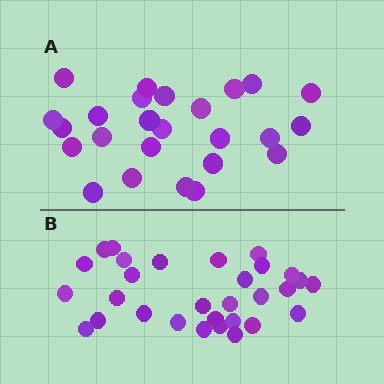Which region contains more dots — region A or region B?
Region B (the bottom region) has more dots.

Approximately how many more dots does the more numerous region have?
Region B has about 5 more dots than region A.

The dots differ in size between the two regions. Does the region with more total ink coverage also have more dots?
No. Region A has more total ink coverage because its dots are larger, but region B actually contains more individual dots. Total area can be misleading — the number of items is what matters here.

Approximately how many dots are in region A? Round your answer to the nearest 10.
About 20 dots. (The exact count is 25, which rounds to 20.)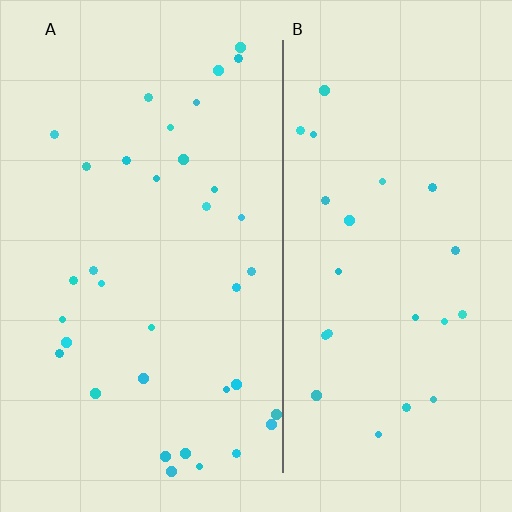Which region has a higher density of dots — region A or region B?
A (the left).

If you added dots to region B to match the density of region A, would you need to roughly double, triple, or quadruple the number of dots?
Approximately double.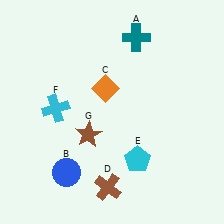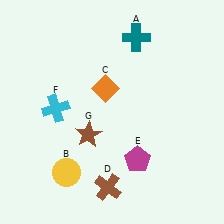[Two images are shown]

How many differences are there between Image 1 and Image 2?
There are 2 differences between the two images.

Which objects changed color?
B changed from blue to yellow. E changed from cyan to magenta.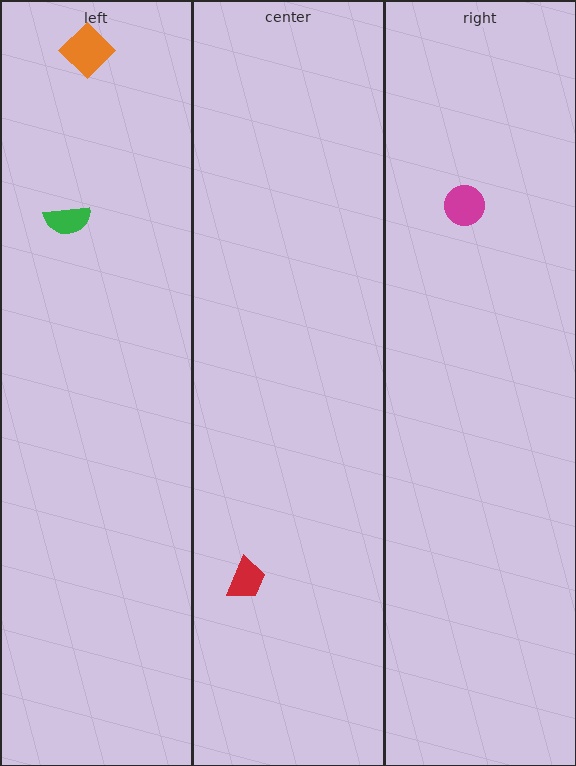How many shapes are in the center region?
1.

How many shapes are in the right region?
1.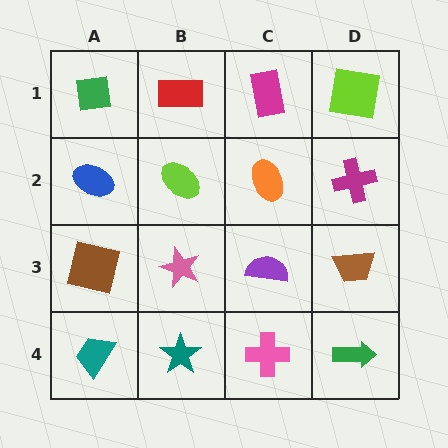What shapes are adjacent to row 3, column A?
A blue ellipse (row 2, column A), a teal trapezoid (row 4, column A), a pink star (row 3, column B).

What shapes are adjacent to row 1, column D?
A magenta cross (row 2, column D), a magenta rectangle (row 1, column C).